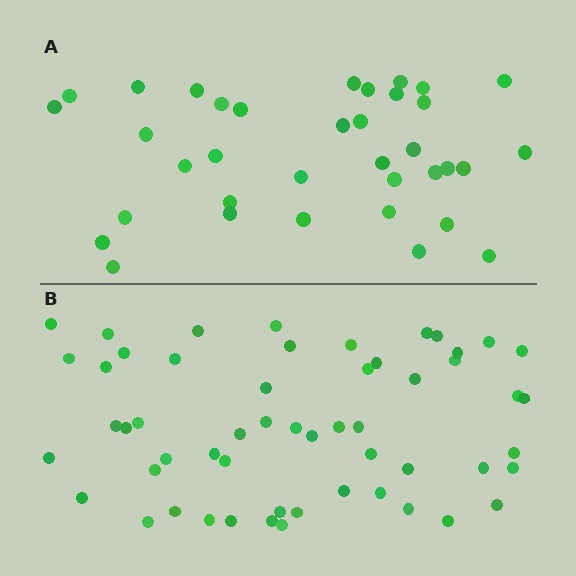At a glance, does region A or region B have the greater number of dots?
Region B (the bottom region) has more dots.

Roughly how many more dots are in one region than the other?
Region B has approximately 20 more dots than region A.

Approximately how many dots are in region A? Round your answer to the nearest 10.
About 40 dots. (The exact count is 36, which rounds to 40.)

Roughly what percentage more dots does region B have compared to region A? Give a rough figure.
About 55% more.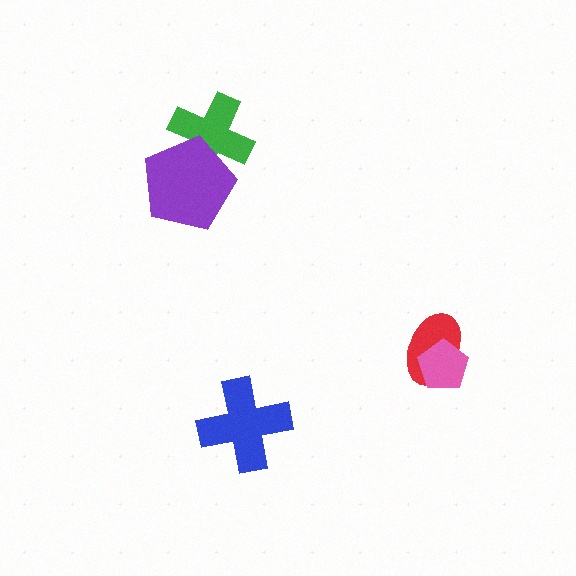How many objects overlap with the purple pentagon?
1 object overlaps with the purple pentagon.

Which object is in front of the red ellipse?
The pink pentagon is in front of the red ellipse.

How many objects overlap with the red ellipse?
1 object overlaps with the red ellipse.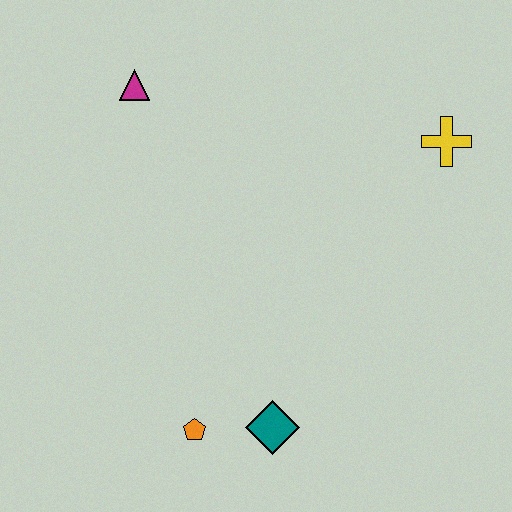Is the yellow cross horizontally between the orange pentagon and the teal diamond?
No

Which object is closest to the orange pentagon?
The teal diamond is closest to the orange pentagon.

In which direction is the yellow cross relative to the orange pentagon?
The yellow cross is above the orange pentagon.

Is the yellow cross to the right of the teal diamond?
Yes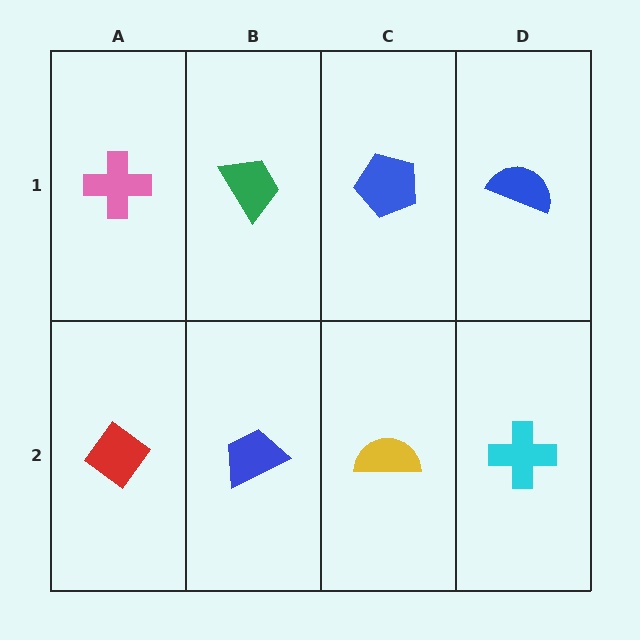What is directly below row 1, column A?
A red diamond.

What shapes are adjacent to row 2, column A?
A pink cross (row 1, column A), a blue trapezoid (row 2, column B).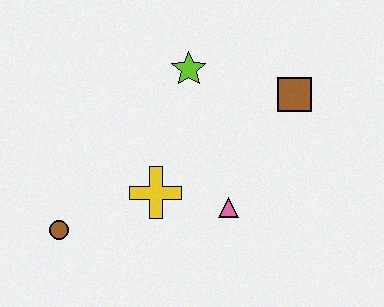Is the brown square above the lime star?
No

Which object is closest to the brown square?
The lime star is closest to the brown square.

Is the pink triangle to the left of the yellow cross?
No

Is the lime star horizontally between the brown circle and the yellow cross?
No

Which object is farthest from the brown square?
The brown circle is farthest from the brown square.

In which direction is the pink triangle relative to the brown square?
The pink triangle is below the brown square.